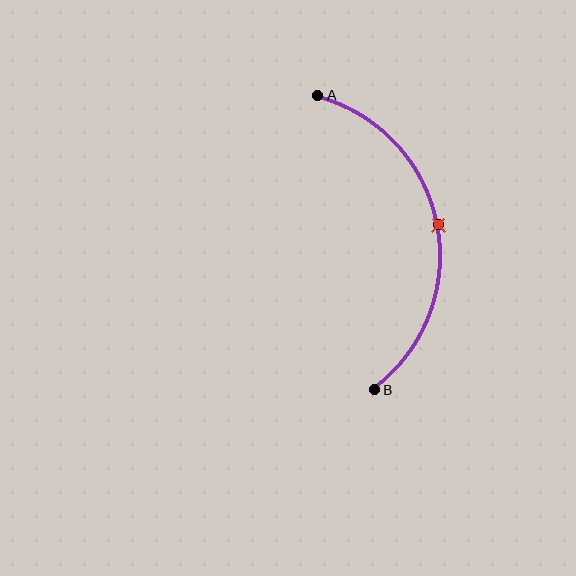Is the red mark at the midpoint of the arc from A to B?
Yes. The red mark lies on the arc at equal arc-length from both A and B — it is the arc midpoint.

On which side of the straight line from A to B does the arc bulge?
The arc bulges to the right of the straight line connecting A and B.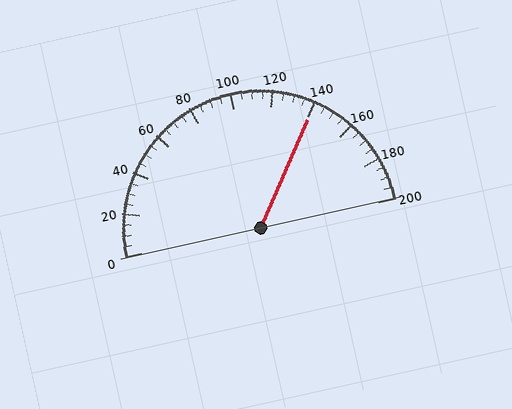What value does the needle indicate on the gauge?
The needle indicates approximately 140.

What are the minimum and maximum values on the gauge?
The gauge ranges from 0 to 200.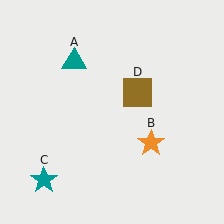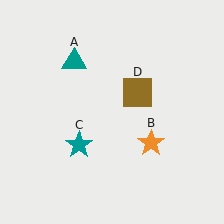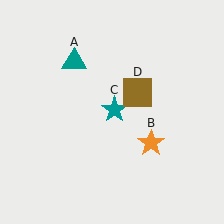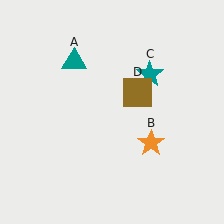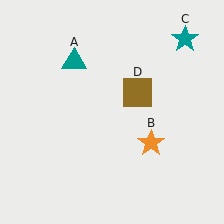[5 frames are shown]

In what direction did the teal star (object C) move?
The teal star (object C) moved up and to the right.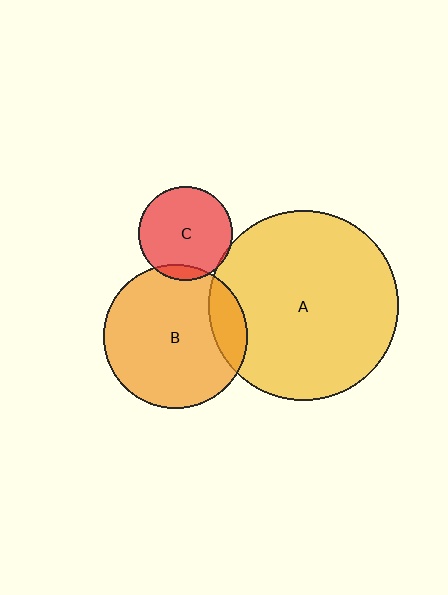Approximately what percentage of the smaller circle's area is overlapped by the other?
Approximately 15%.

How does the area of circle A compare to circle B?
Approximately 1.7 times.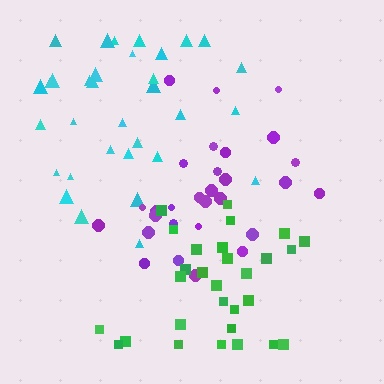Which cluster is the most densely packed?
Purple.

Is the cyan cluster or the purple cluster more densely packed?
Purple.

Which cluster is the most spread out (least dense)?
Cyan.